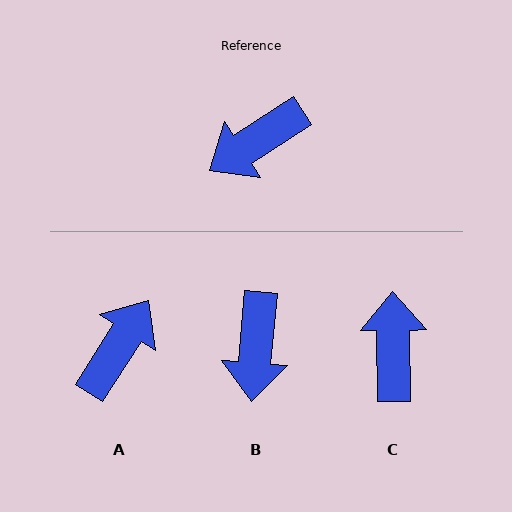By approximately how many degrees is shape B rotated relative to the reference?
Approximately 52 degrees counter-clockwise.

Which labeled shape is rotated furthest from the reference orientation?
A, about 156 degrees away.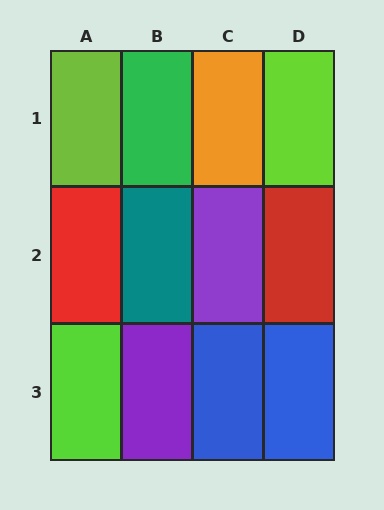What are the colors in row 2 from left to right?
Red, teal, purple, red.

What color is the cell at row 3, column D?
Blue.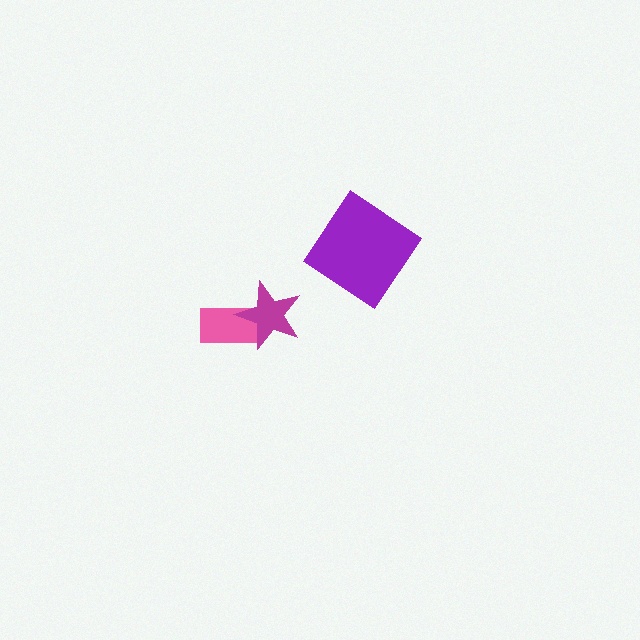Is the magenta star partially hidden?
No, no other shape covers it.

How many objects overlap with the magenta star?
1 object overlaps with the magenta star.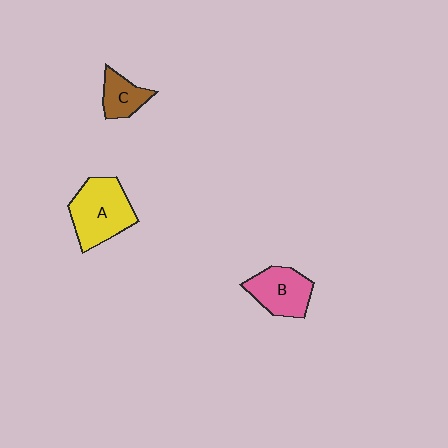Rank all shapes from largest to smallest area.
From largest to smallest: A (yellow), B (pink), C (brown).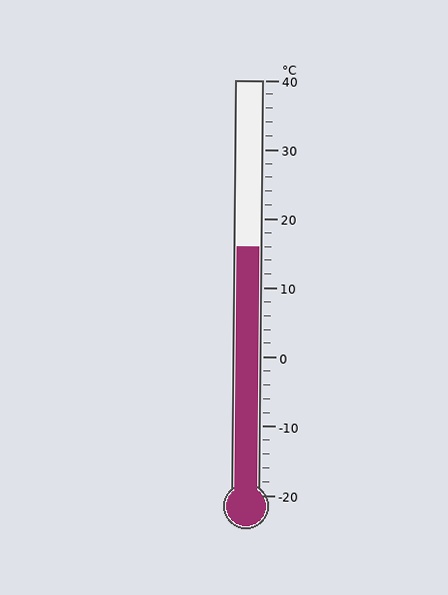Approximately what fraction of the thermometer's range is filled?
The thermometer is filled to approximately 60% of its range.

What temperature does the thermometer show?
The thermometer shows approximately 16°C.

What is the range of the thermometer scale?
The thermometer scale ranges from -20°C to 40°C.